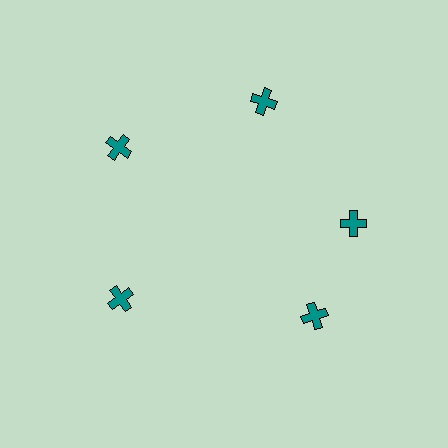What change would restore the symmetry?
The symmetry would be restored by rotating it back into even spacing with its neighbors so that all 5 crosses sit at equal angles and equal distance from the center.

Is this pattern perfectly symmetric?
No. The 5 teal crosses are arranged in a ring, but one element near the 5 o'clock position is rotated out of alignment along the ring, breaking the 5-fold rotational symmetry.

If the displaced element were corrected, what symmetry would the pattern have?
It would have 5-fold rotational symmetry — the pattern would map onto itself every 72 degrees.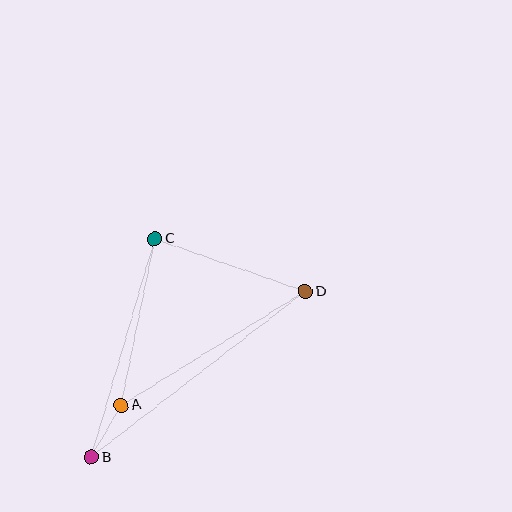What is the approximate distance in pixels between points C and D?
The distance between C and D is approximately 159 pixels.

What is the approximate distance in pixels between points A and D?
The distance between A and D is approximately 216 pixels.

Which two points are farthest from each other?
Points B and D are farthest from each other.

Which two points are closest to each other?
Points A and B are closest to each other.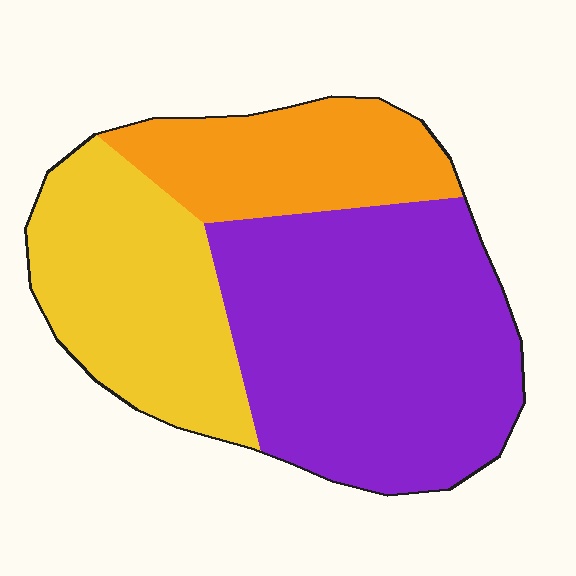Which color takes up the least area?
Orange, at roughly 20%.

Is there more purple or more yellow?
Purple.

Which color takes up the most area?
Purple, at roughly 50%.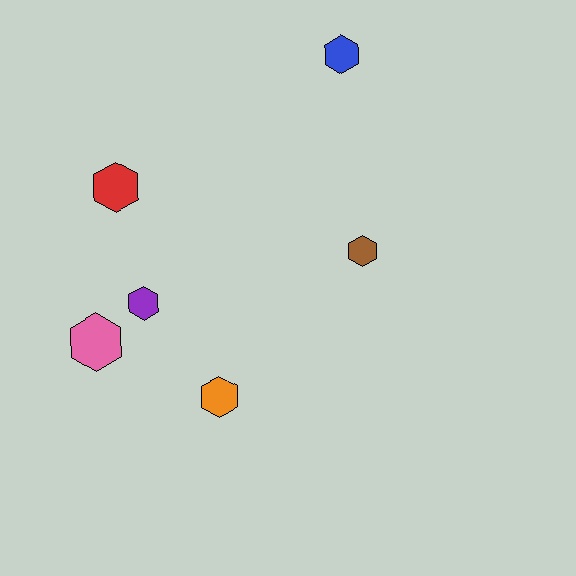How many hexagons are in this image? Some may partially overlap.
There are 6 hexagons.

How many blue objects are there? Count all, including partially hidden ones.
There is 1 blue object.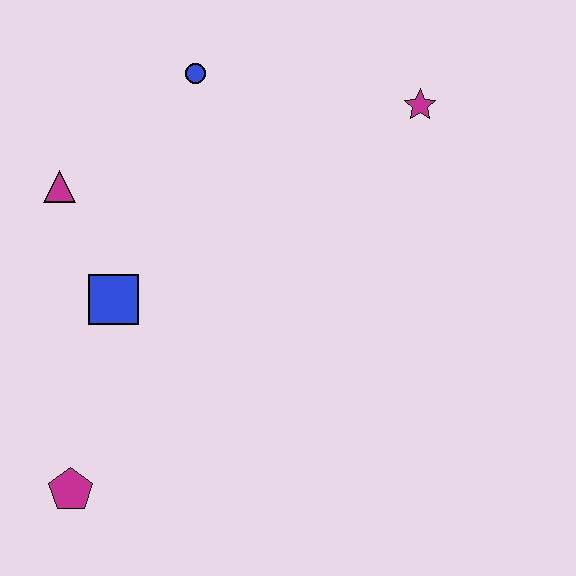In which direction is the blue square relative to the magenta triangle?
The blue square is below the magenta triangle.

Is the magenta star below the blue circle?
Yes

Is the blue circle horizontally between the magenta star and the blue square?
Yes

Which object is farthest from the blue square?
The magenta star is farthest from the blue square.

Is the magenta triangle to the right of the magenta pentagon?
No